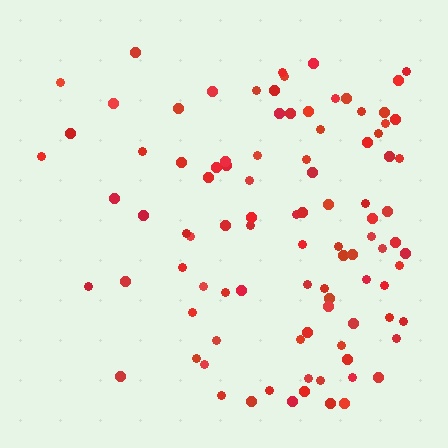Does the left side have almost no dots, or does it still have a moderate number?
Still a moderate number, just noticeably fewer than the right.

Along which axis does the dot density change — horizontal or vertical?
Horizontal.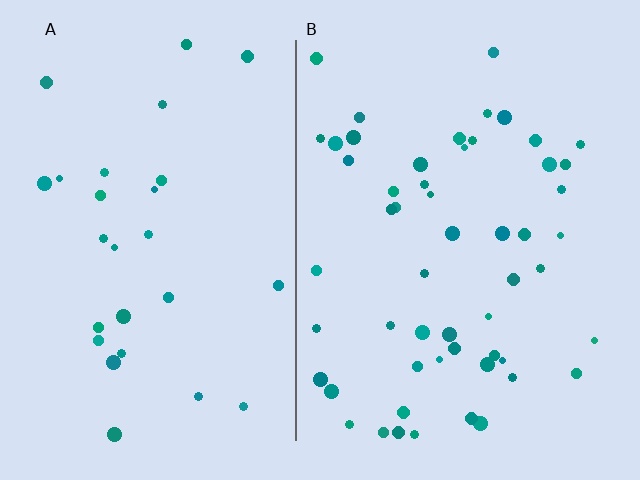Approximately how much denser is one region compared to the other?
Approximately 2.0× — region B over region A.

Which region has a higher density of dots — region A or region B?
B (the right).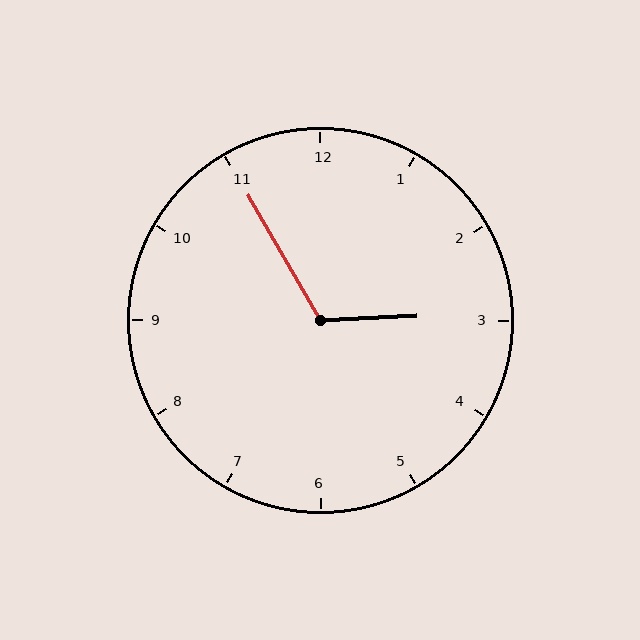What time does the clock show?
2:55.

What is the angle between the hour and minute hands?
Approximately 118 degrees.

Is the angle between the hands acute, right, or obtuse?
It is obtuse.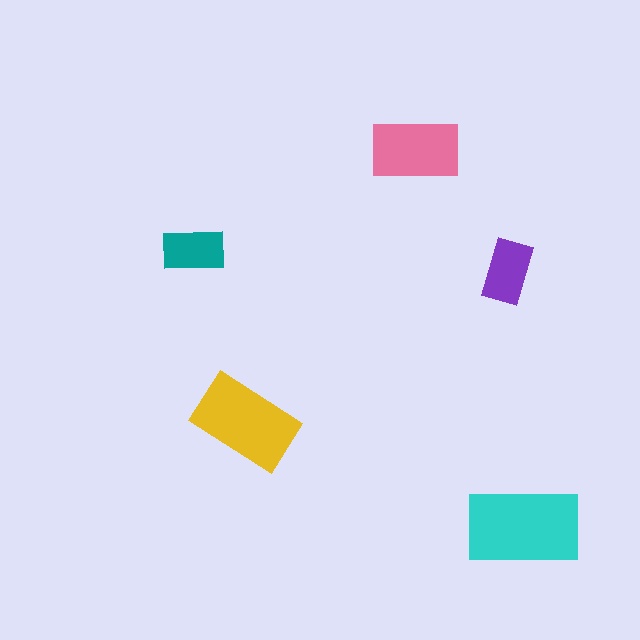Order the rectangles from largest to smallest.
the cyan one, the yellow one, the pink one, the purple one, the teal one.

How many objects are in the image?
There are 5 objects in the image.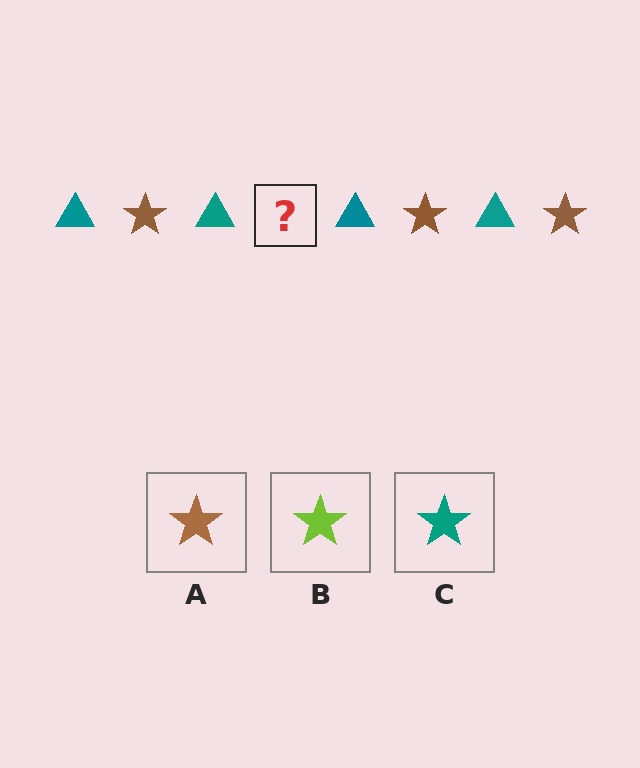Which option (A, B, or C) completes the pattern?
A.